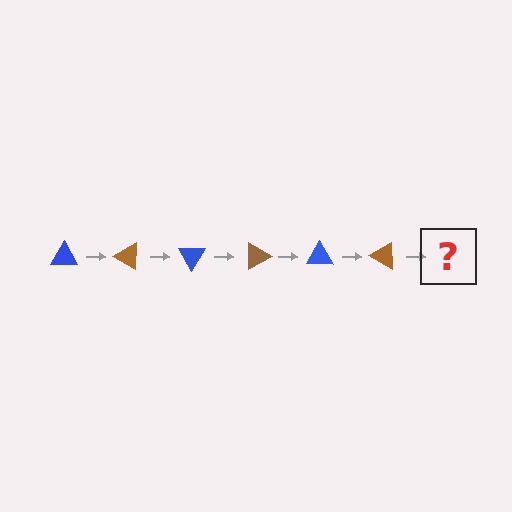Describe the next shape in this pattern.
It should be a blue triangle, rotated 180 degrees from the start.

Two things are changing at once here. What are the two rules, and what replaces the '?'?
The two rules are that it rotates 30 degrees each step and the color cycles through blue and brown. The '?' should be a blue triangle, rotated 180 degrees from the start.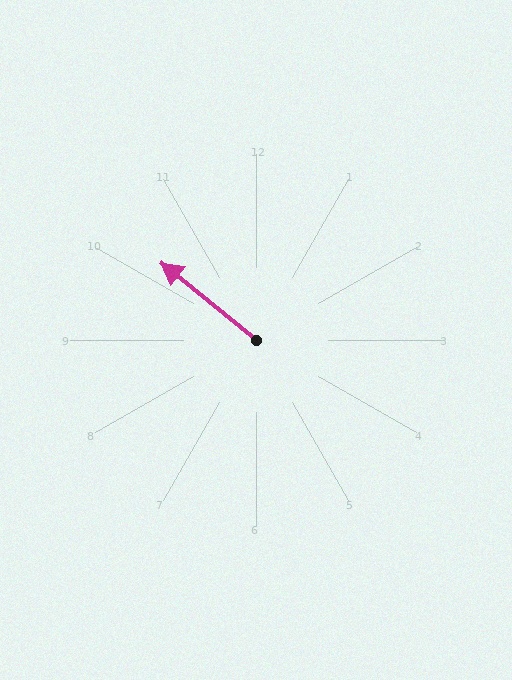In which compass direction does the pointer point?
Northwest.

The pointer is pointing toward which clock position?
Roughly 10 o'clock.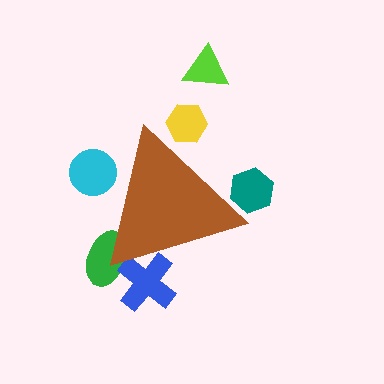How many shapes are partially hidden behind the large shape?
5 shapes are partially hidden.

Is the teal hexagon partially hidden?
Yes, the teal hexagon is partially hidden behind the brown triangle.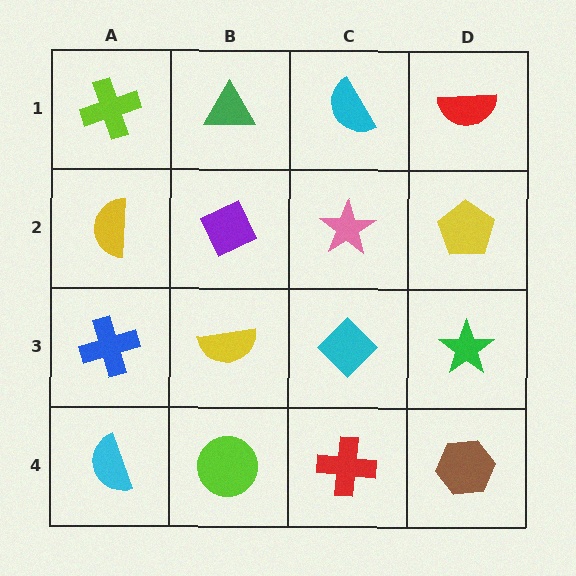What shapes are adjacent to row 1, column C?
A pink star (row 2, column C), a green triangle (row 1, column B), a red semicircle (row 1, column D).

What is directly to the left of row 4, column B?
A cyan semicircle.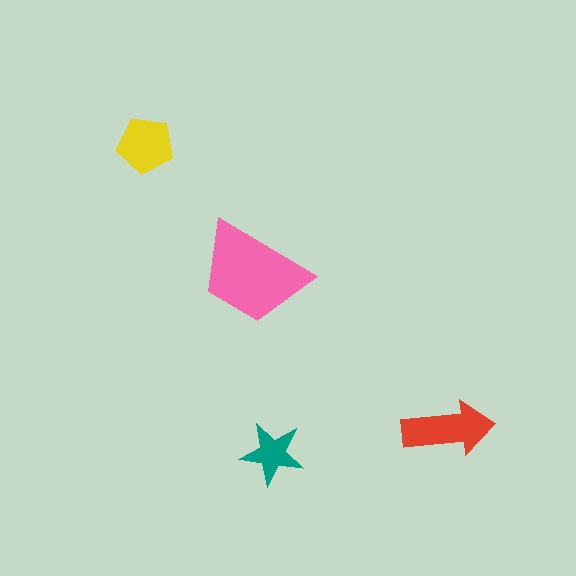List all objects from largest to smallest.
The pink trapezoid, the red arrow, the yellow pentagon, the teal star.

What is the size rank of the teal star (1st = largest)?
4th.